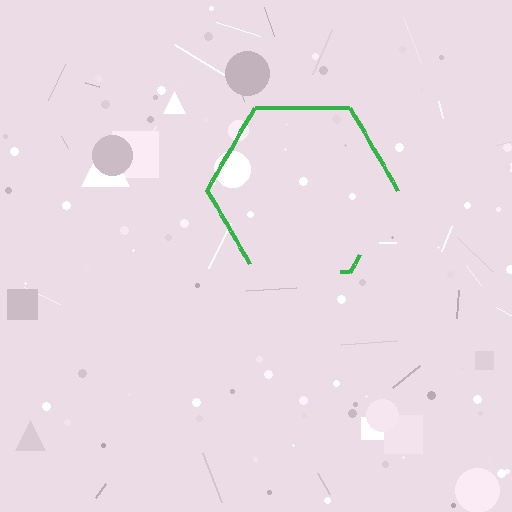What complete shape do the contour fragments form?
The contour fragments form a hexagon.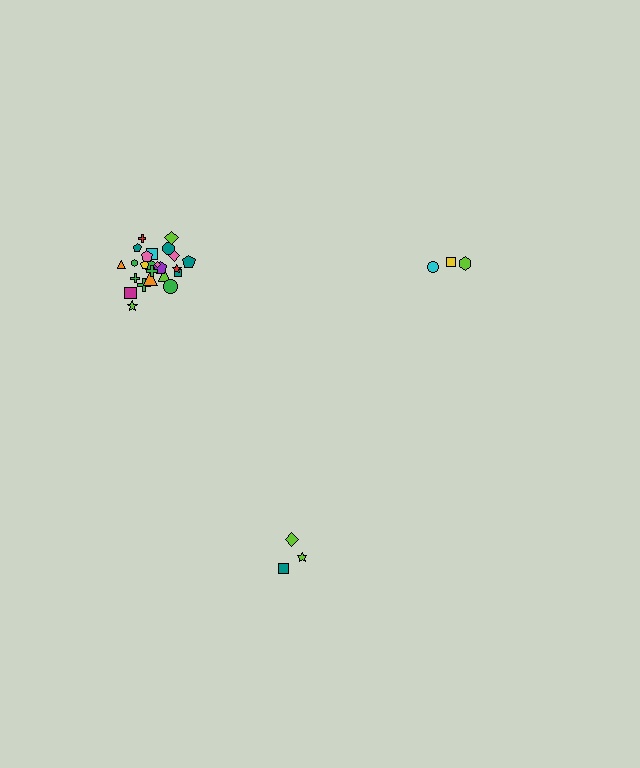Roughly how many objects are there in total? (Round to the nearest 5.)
Roughly 30 objects in total.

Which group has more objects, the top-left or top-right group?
The top-left group.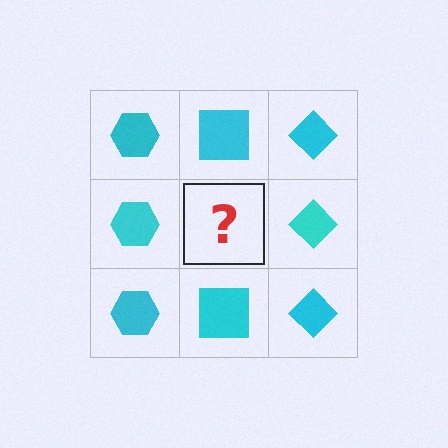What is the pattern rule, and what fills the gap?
The rule is that each column has a consistent shape. The gap should be filled with a cyan square.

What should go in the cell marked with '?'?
The missing cell should contain a cyan square.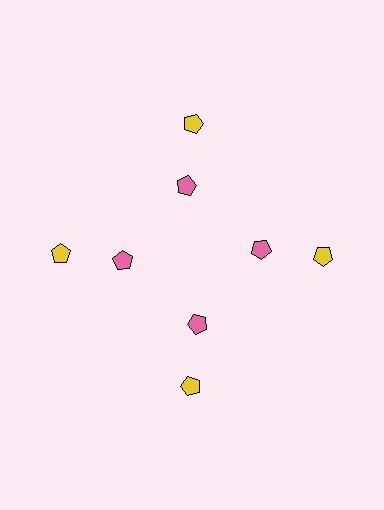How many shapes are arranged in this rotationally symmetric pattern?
There are 8 shapes, arranged in 4 groups of 2.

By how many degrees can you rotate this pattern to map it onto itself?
The pattern maps onto itself every 90 degrees of rotation.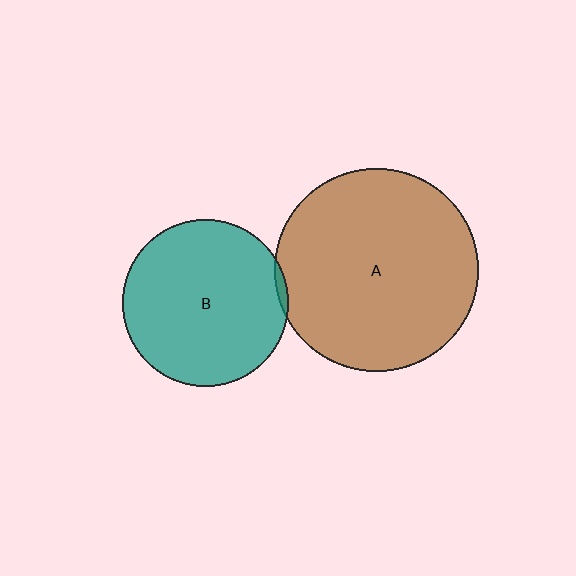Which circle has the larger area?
Circle A (brown).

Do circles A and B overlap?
Yes.